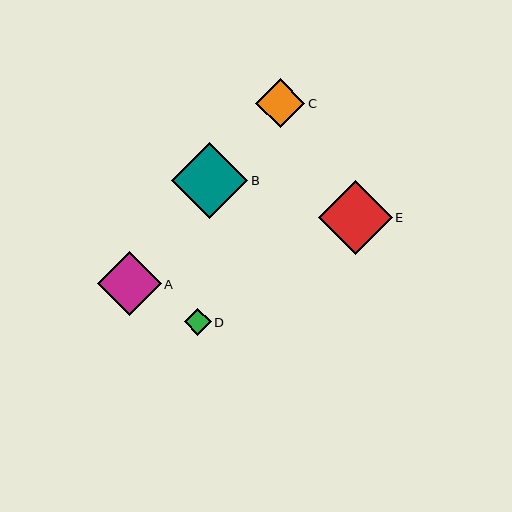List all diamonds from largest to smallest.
From largest to smallest: B, E, A, C, D.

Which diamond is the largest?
Diamond B is the largest with a size of approximately 76 pixels.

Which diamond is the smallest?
Diamond D is the smallest with a size of approximately 27 pixels.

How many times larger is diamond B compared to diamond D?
Diamond B is approximately 2.9 times the size of diamond D.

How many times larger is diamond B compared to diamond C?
Diamond B is approximately 1.5 times the size of diamond C.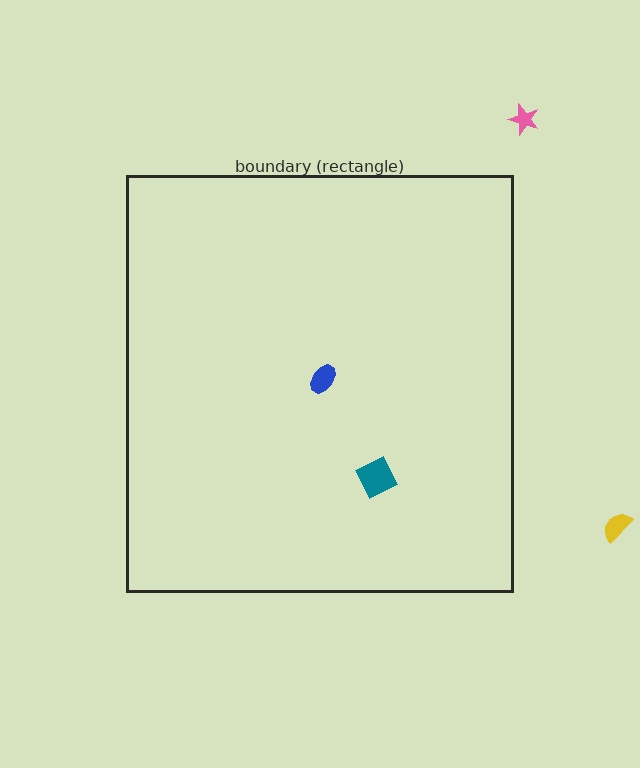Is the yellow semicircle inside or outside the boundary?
Outside.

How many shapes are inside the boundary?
2 inside, 2 outside.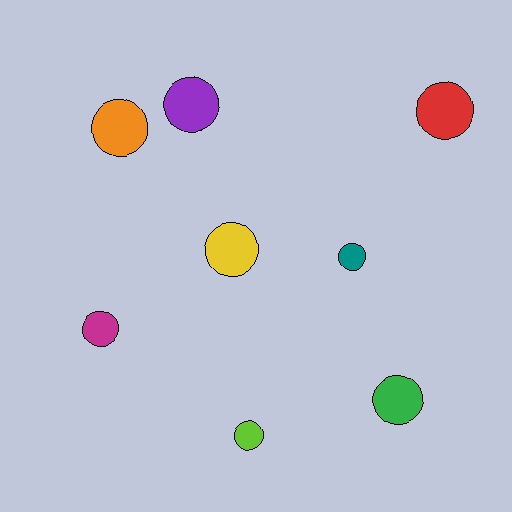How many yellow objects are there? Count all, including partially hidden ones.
There is 1 yellow object.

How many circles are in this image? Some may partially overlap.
There are 8 circles.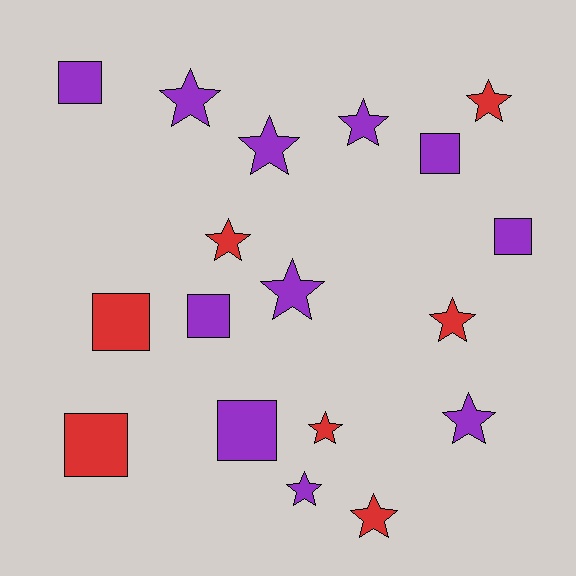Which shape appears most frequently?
Star, with 11 objects.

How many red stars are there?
There are 5 red stars.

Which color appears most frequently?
Purple, with 11 objects.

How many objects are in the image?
There are 18 objects.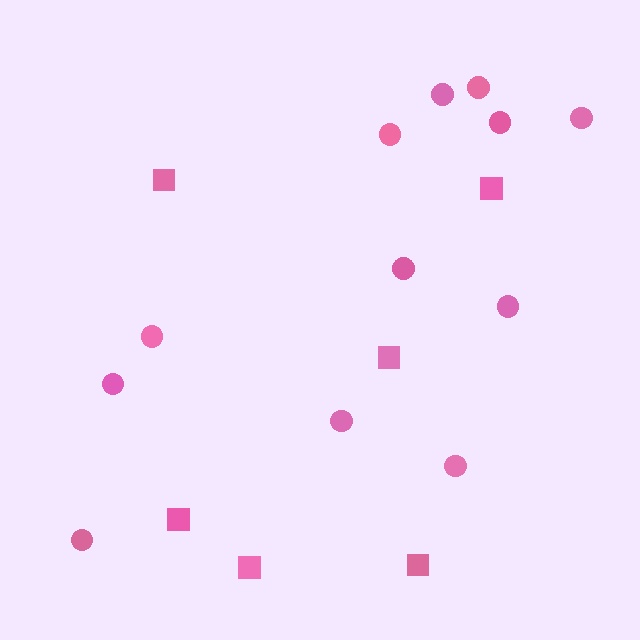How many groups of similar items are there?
There are 2 groups: one group of circles (12) and one group of squares (6).